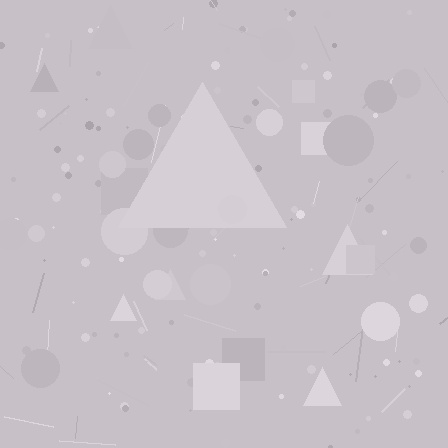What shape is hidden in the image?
A triangle is hidden in the image.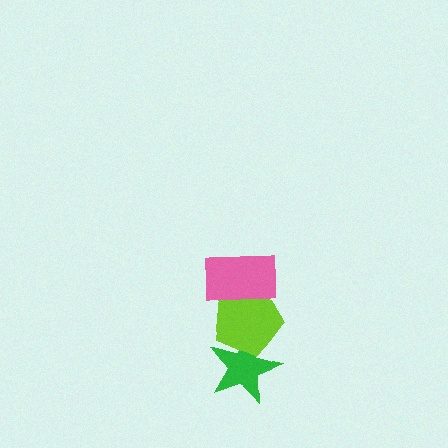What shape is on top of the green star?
The lime pentagon is on top of the green star.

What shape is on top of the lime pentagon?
The pink rectangle is on top of the lime pentagon.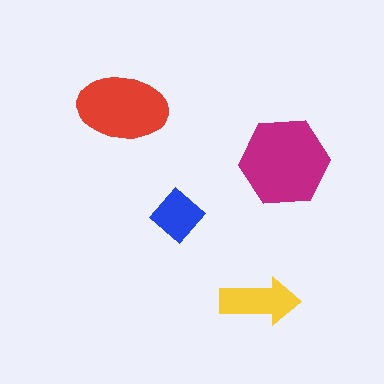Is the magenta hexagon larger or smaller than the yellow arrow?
Larger.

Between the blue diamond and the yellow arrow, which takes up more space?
The yellow arrow.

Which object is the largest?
The magenta hexagon.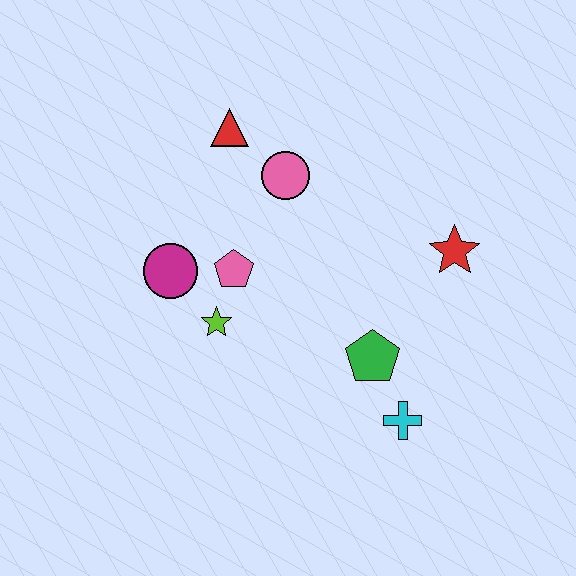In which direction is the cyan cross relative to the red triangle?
The cyan cross is below the red triangle.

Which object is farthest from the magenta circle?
The red star is farthest from the magenta circle.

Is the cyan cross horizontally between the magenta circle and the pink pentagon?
No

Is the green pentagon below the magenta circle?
Yes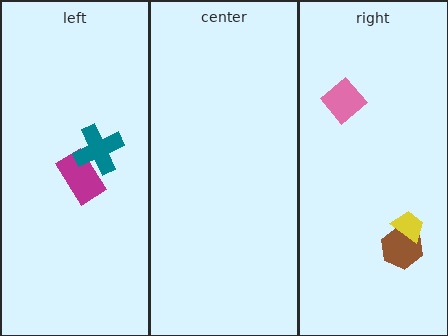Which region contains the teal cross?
The left region.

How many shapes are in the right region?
3.